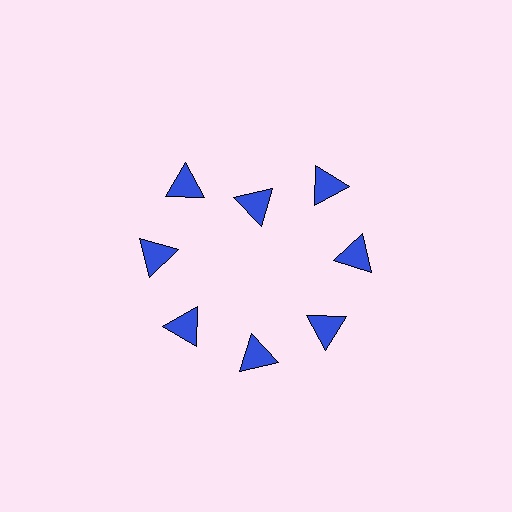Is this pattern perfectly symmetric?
No. The 8 blue triangles are arranged in a ring, but one element near the 12 o'clock position is pulled inward toward the center, breaking the 8-fold rotational symmetry.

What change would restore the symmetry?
The symmetry would be restored by moving it outward, back onto the ring so that all 8 triangles sit at equal angles and equal distance from the center.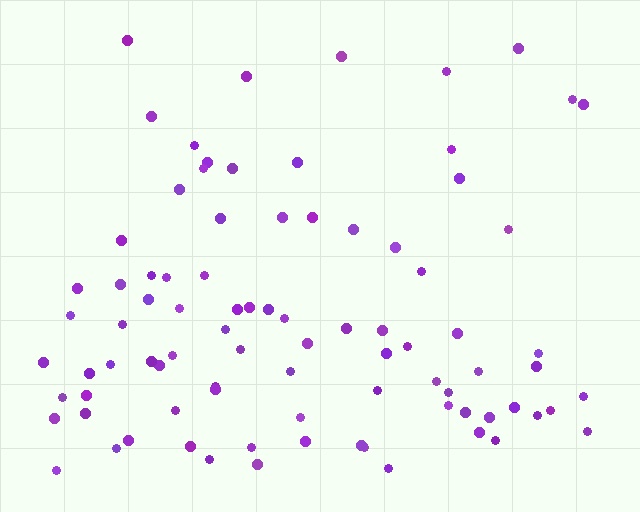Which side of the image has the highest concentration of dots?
The bottom.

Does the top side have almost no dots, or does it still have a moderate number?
Still a moderate number, just noticeably fewer than the bottom.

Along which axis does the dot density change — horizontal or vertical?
Vertical.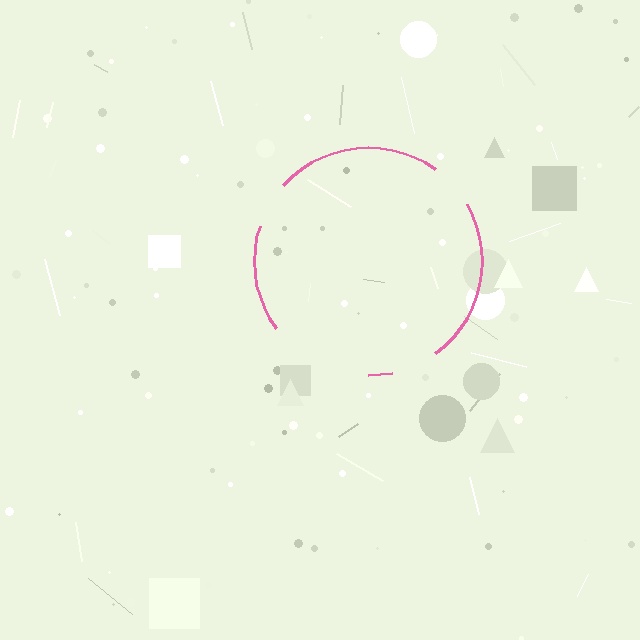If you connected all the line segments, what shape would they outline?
They would outline a circle.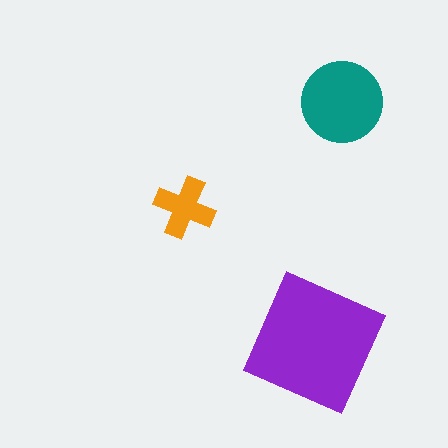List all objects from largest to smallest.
The purple square, the teal circle, the orange cross.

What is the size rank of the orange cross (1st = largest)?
3rd.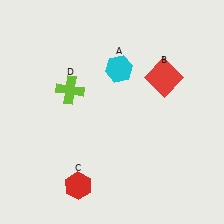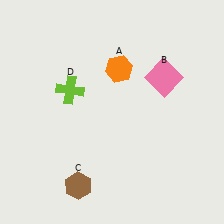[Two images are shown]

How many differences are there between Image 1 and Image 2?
There are 3 differences between the two images.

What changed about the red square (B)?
In Image 1, B is red. In Image 2, it changed to pink.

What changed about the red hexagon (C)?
In Image 1, C is red. In Image 2, it changed to brown.